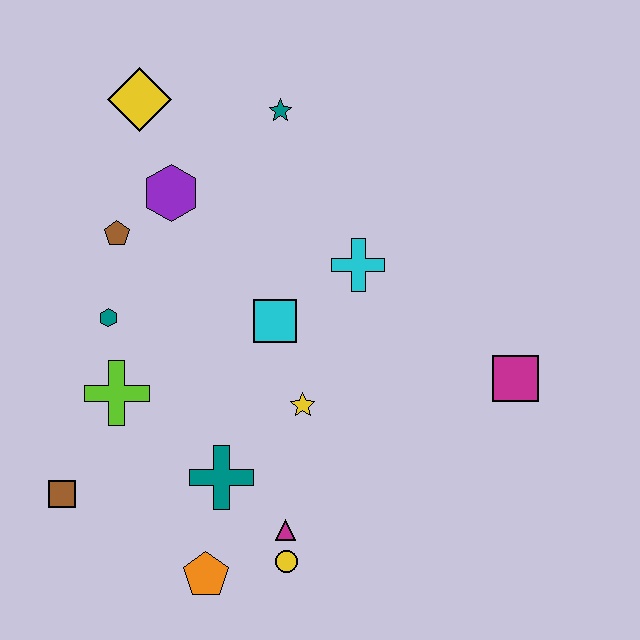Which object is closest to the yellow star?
The cyan square is closest to the yellow star.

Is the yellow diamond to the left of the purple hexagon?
Yes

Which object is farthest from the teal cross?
The yellow diamond is farthest from the teal cross.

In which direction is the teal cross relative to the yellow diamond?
The teal cross is below the yellow diamond.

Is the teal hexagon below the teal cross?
No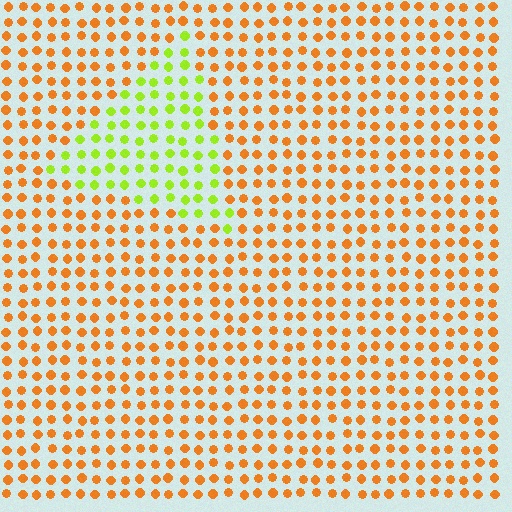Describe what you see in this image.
The image is filled with small orange elements in a uniform arrangement. A triangle-shaped region is visible where the elements are tinted to a slightly different hue, forming a subtle color boundary.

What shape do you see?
I see a triangle.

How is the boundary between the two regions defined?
The boundary is defined purely by a slight shift in hue (about 58 degrees). Spacing, size, and orientation are identical on both sides.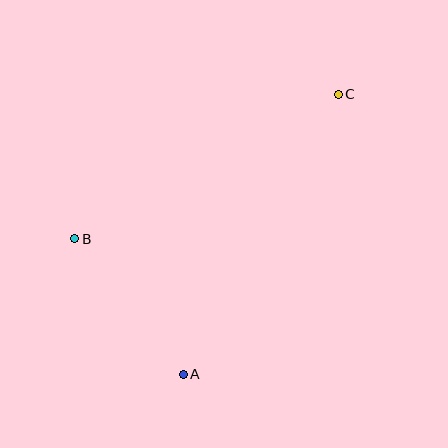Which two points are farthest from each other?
Points A and C are farthest from each other.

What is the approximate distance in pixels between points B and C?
The distance between B and C is approximately 301 pixels.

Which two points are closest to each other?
Points A and B are closest to each other.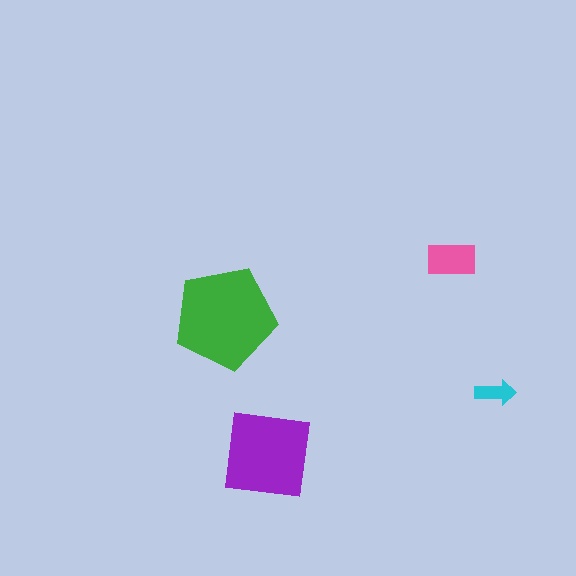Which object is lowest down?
The purple square is bottommost.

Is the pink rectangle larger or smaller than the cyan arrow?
Larger.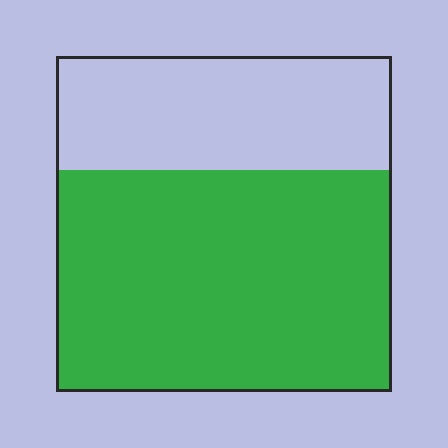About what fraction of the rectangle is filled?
About two thirds (2/3).